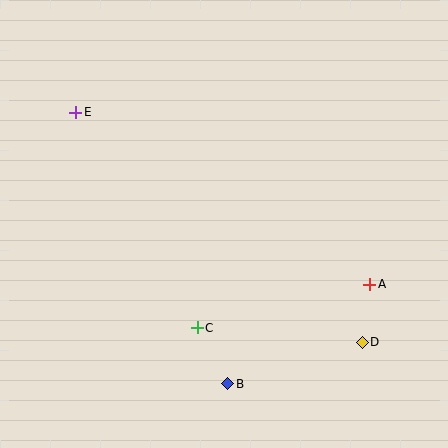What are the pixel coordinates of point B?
Point B is at (228, 384).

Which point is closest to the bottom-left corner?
Point C is closest to the bottom-left corner.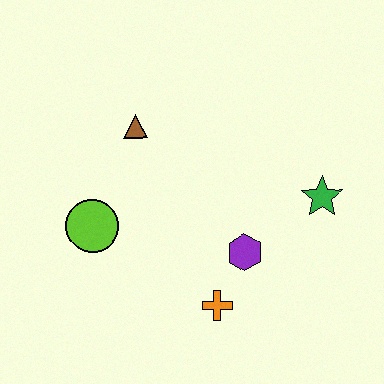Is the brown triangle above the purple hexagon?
Yes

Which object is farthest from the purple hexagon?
The brown triangle is farthest from the purple hexagon.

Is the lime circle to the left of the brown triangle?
Yes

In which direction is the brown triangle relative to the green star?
The brown triangle is to the left of the green star.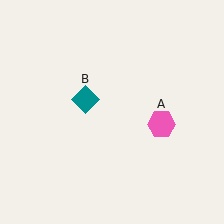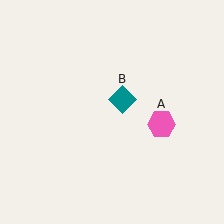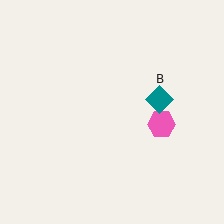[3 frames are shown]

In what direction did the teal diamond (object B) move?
The teal diamond (object B) moved right.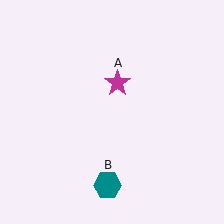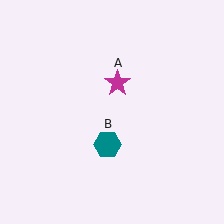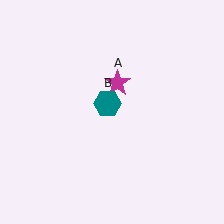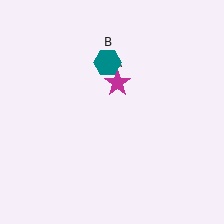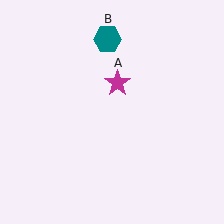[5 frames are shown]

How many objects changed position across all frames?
1 object changed position: teal hexagon (object B).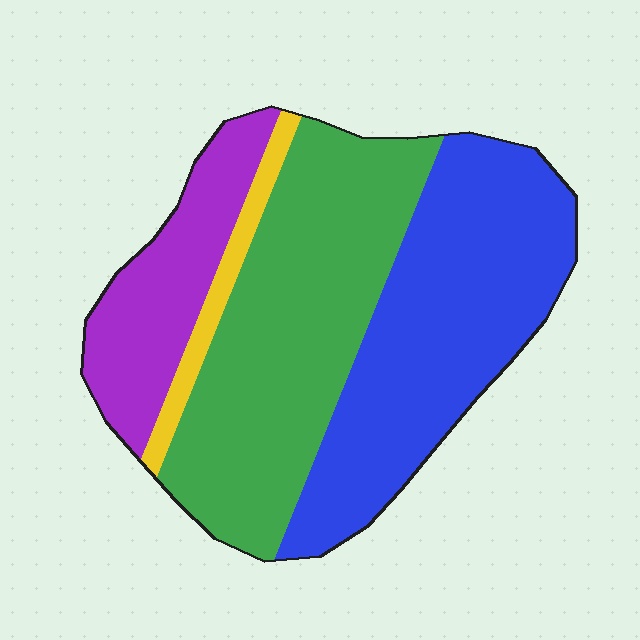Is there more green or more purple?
Green.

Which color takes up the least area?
Yellow, at roughly 5%.